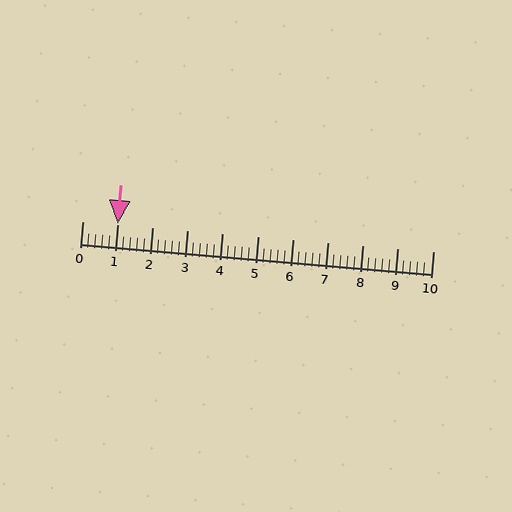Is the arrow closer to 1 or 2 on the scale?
The arrow is closer to 1.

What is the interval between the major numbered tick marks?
The major tick marks are spaced 1 units apart.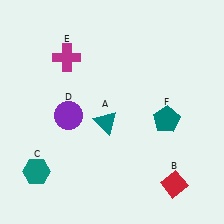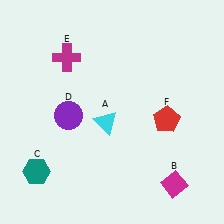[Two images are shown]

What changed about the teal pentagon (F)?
In Image 1, F is teal. In Image 2, it changed to red.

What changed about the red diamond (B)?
In Image 1, B is red. In Image 2, it changed to magenta.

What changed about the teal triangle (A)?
In Image 1, A is teal. In Image 2, it changed to cyan.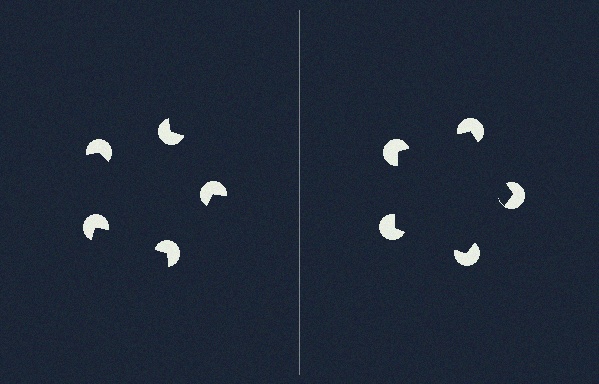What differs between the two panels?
The pac-man discs are positioned identically on both sides; only the wedge orientations differ. On the right they align to a pentagon; on the left they are misaligned.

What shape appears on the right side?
An illusory pentagon.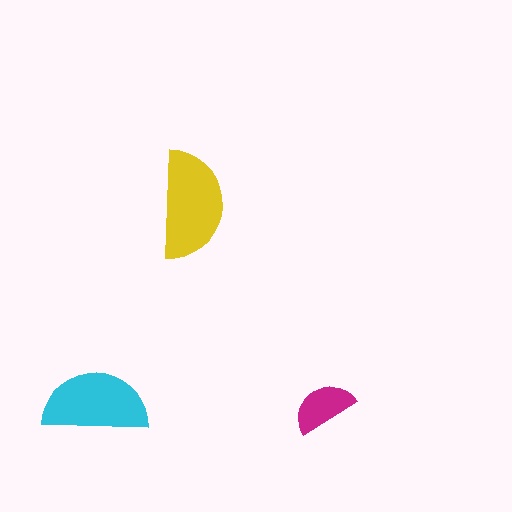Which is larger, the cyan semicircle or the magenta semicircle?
The cyan one.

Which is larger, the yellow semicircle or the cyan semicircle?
The yellow one.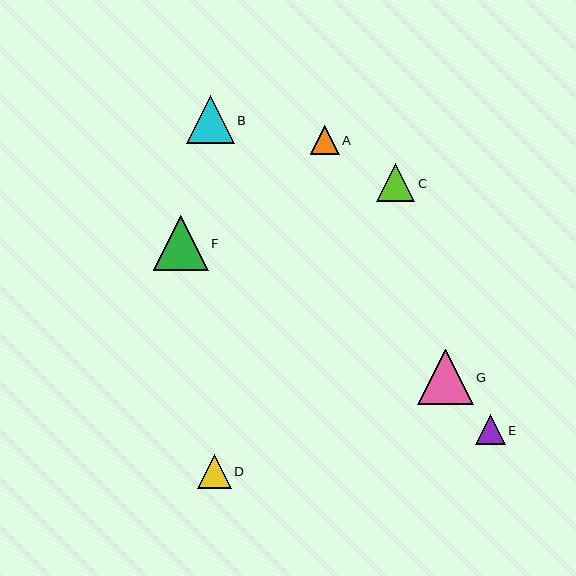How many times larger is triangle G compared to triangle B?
Triangle G is approximately 1.2 times the size of triangle B.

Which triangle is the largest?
Triangle G is the largest with a size of approximately 55 pixels.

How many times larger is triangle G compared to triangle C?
Triangle G is approximately 1.4 times the size of triangle C.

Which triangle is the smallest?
Triangle A is the smallest with a size of approximately 29 pixels.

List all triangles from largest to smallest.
From largest to smallest: G, F, B, C, D, E, A.